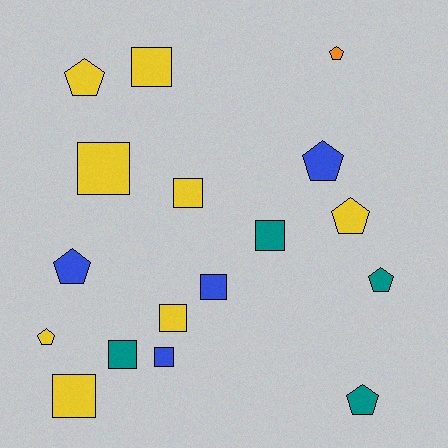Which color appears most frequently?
Yellow, with 8 objects.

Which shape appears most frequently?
Square, with 9 objects.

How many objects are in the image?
There are 17 objects.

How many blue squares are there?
There are 2 blue squares.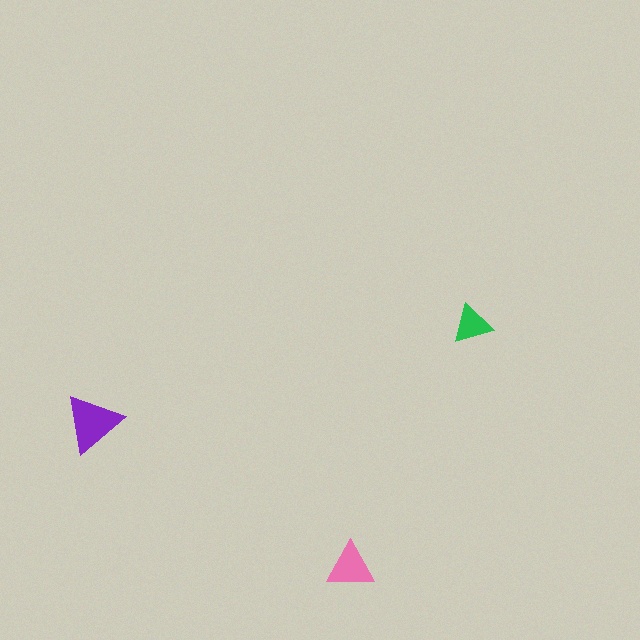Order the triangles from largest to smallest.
the purple one, the pink one, the green one.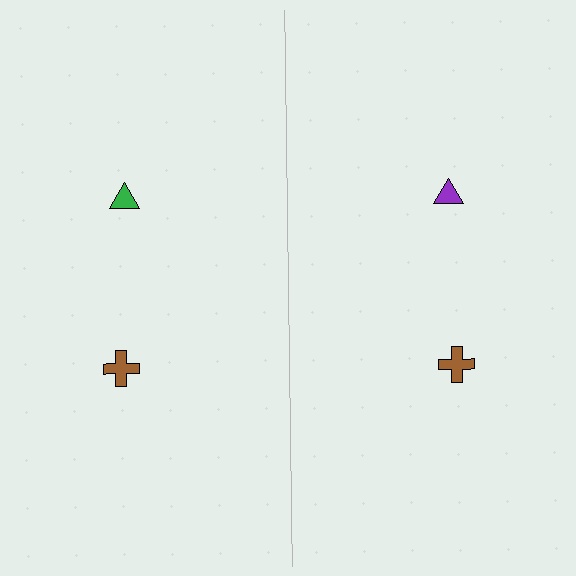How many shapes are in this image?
There are 4 shapes in this image.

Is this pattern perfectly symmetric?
No, the pattern is not perfectly symmetric. The purple triangle on the right side breaks the symmetry — its mirror counterpart is green.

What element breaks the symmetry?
The purple triangle on the right side breaks the symmetry — its mirror counterpart is green.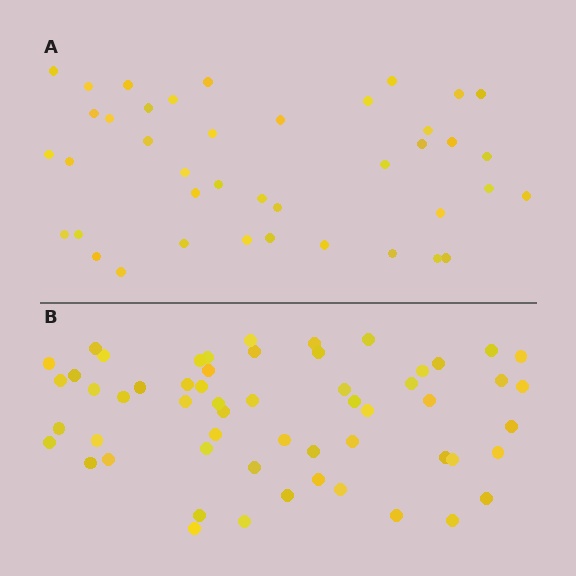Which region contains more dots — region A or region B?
Region B (the bottom region) has more dots.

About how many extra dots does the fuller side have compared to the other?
Region B has approximately 15 more dots than region A.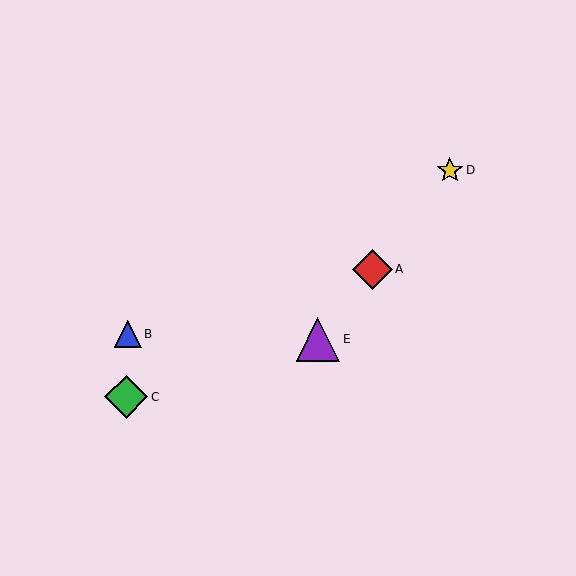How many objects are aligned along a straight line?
3 objects (A, D, E) are aligned along a straight line.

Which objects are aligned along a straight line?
Objects A, D, E are aligned along a straight line.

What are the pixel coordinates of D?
Object D is at (450, 170).